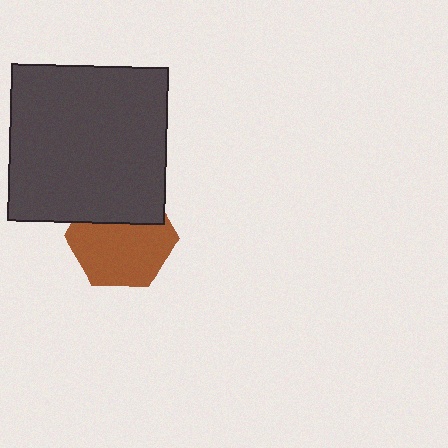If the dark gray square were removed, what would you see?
You would see the complete brown hexagon.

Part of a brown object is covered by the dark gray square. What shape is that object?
It is a hexagon.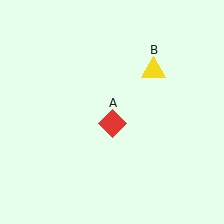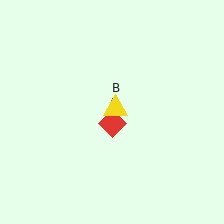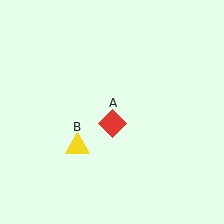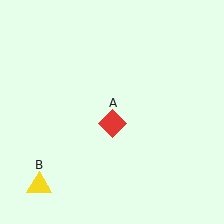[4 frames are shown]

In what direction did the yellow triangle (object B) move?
The yellow triangle (object B) moved down and to the left.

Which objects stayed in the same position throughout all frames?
Red diamond (object A) remained stationary.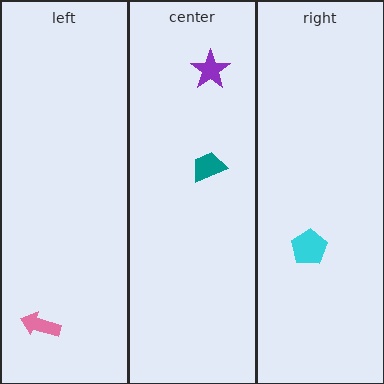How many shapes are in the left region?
1.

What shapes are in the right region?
The cyan pentagon.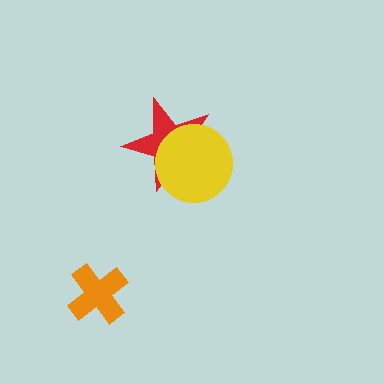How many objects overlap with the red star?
1 object overlaps with the red star.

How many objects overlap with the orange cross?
0 objects overlap with the orange cross.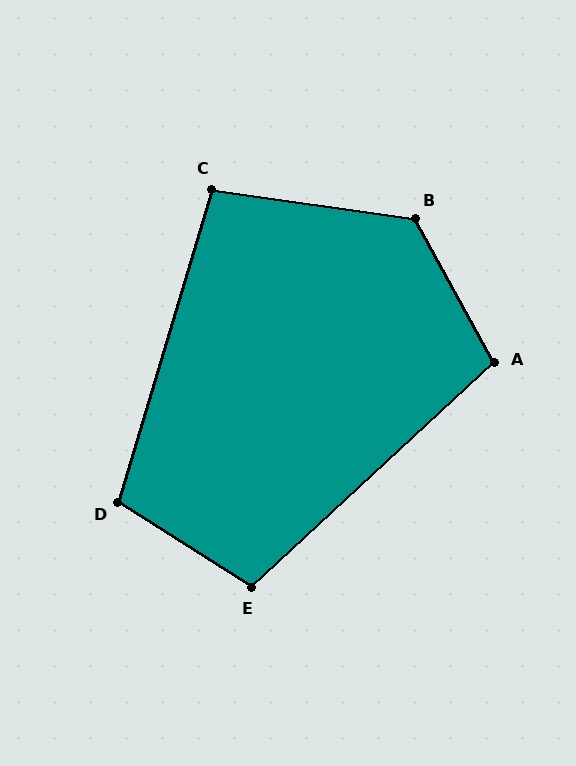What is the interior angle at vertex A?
Approximately 104 degrees (obtuse).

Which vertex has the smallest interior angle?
C, at approximately 99 degrees.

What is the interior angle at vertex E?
Approximately 105 degrees (obtuse).